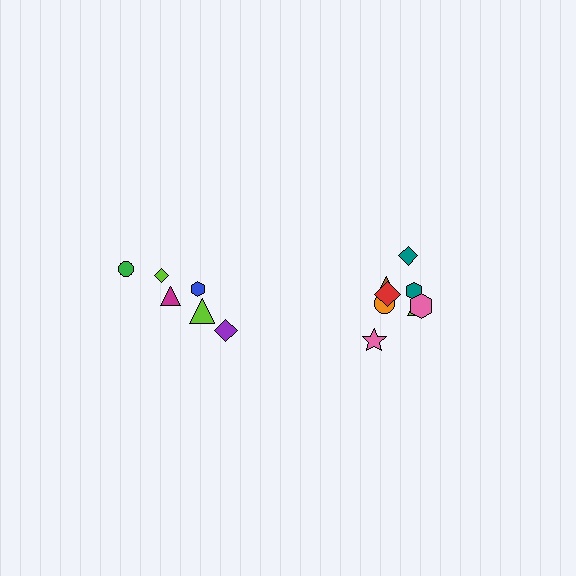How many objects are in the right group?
There are 8 objects.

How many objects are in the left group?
There are 6 objects.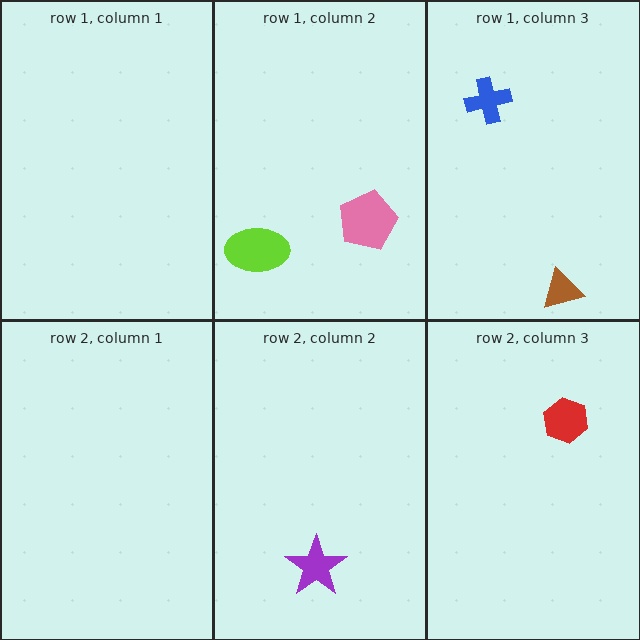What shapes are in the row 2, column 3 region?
The red hexagon.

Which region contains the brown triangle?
The row 1, column 3 region.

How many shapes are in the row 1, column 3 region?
2.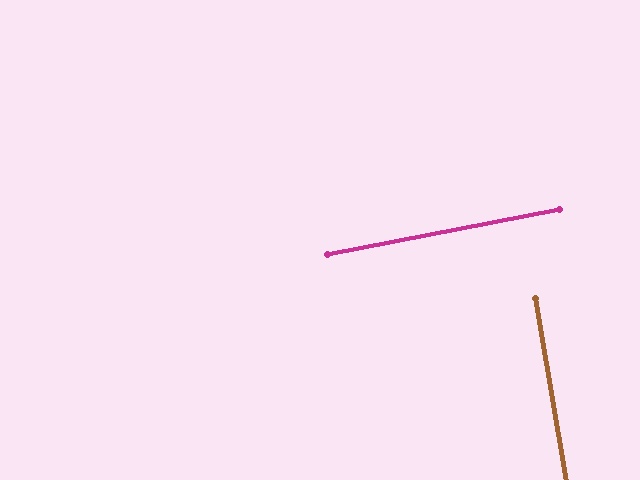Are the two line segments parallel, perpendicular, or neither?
Perpendicular — they meet at approximately 89°.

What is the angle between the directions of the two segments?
Approximately 89 degrees.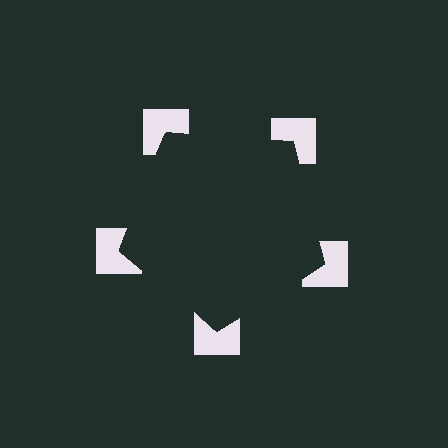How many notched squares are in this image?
There are 5 — one at each vertex of the illusory pentagon.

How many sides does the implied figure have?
5 sides.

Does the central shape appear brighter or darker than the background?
It typically appears slightly darker than the background, even though no actual brightness change is drawn.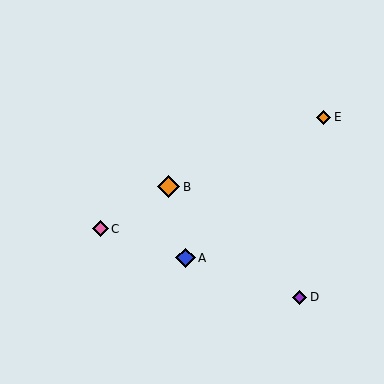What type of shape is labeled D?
Shape D is a purple diamond.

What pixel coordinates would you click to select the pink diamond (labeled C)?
Click at (100, 229) to select the pink diamond C.